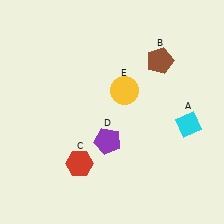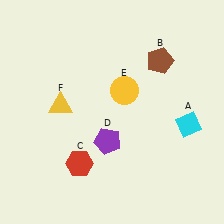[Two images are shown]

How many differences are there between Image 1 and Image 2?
There is 1 difference between the two images.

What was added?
A yellow triangle (F) was added in Image 2.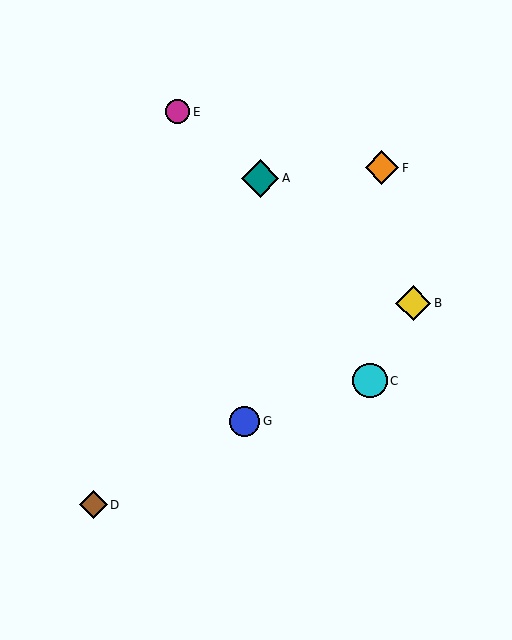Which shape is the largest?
The teal diamond (labeled A) is the largest.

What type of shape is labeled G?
Shape G is a blue circle.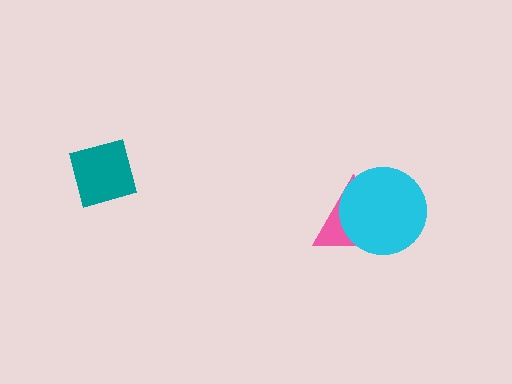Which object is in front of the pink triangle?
The cyan circle is in front of the pink triangle.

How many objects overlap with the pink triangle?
1 object overlaps with the pink triangle.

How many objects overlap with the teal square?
0 objects overlap with the teal square.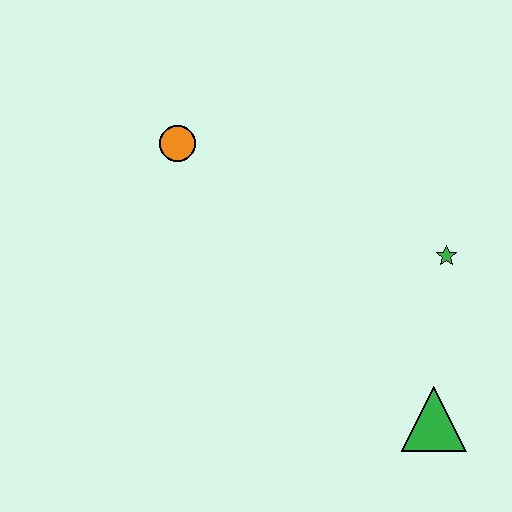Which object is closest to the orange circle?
The green star is closest to the orange circle.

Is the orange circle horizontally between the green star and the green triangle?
No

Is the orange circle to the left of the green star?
Yes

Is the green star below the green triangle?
No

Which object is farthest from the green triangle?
The orange circle is farthest from the green triangle.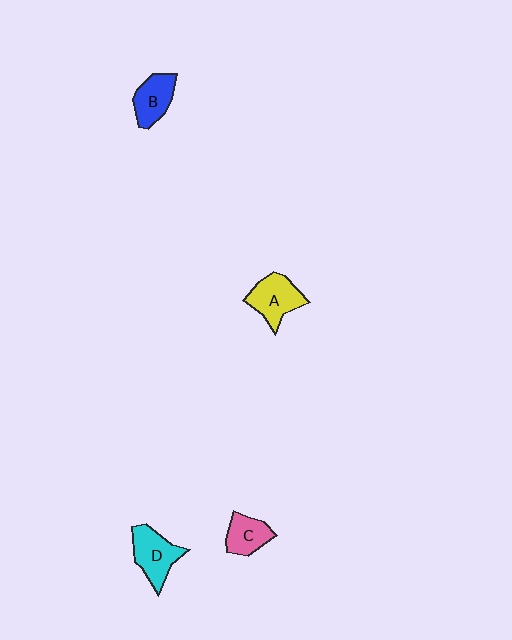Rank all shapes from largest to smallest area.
From largest to smallest: D (cyan), A (yellow), B (blue), C (pink).